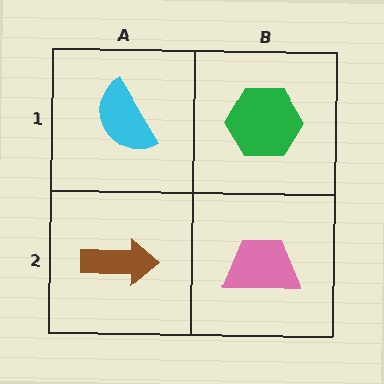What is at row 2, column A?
A brown arrow.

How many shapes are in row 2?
2 shapes.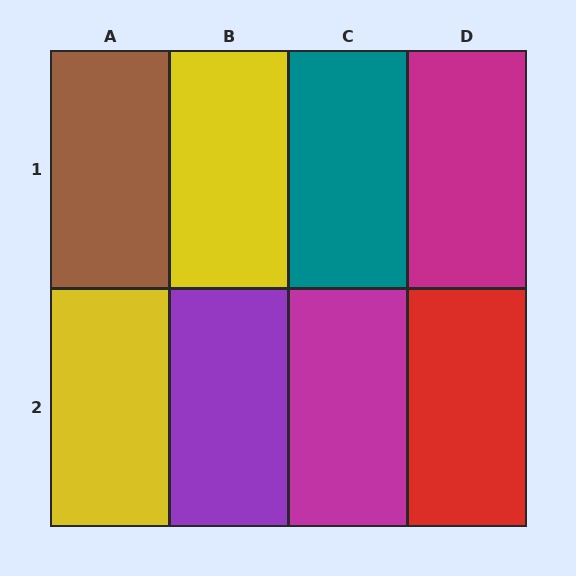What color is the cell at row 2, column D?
Red.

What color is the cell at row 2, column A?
Yellow.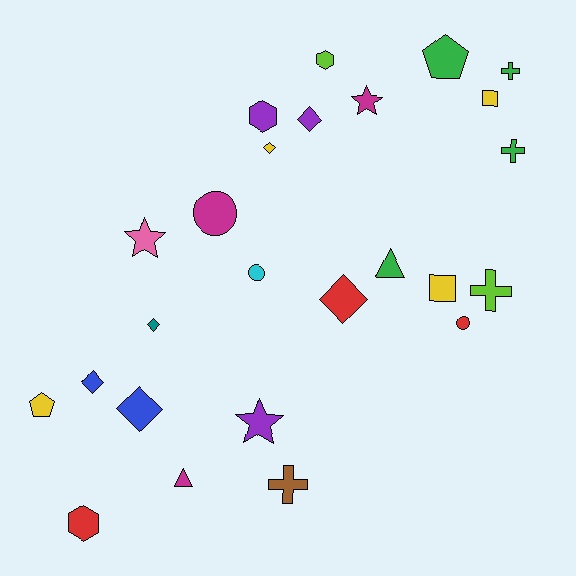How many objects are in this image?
There are 25 objects.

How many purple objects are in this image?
There are 3 purple objects.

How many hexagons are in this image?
There are 3 hexagons.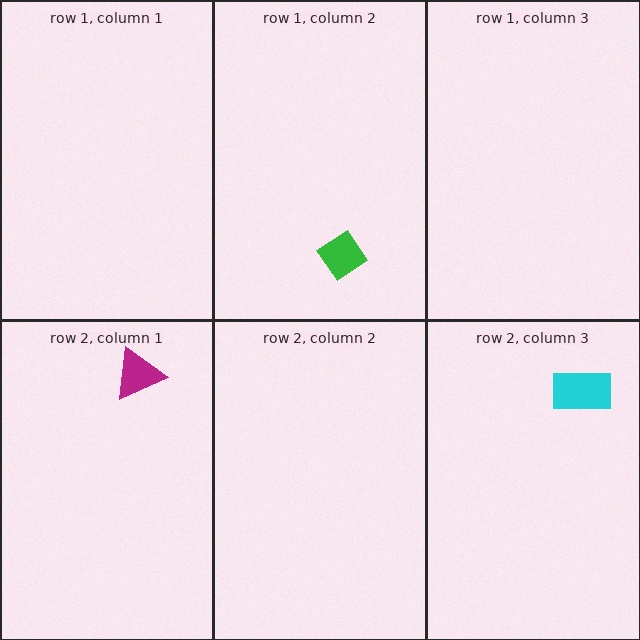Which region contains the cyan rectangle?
The row 2, column 3 region.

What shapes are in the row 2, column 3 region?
The cyan rectangle.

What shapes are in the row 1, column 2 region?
The green diamond.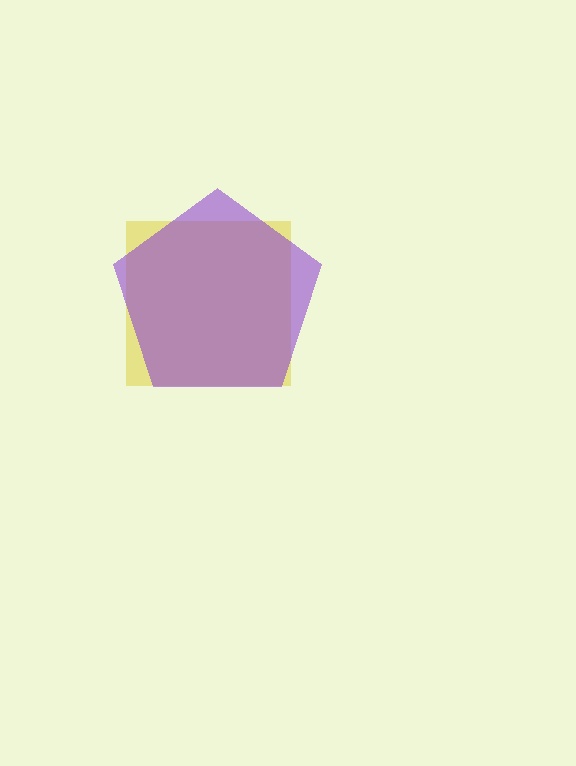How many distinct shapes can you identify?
There are 2 distinct shapes: a yellow square, a purple pentagon.